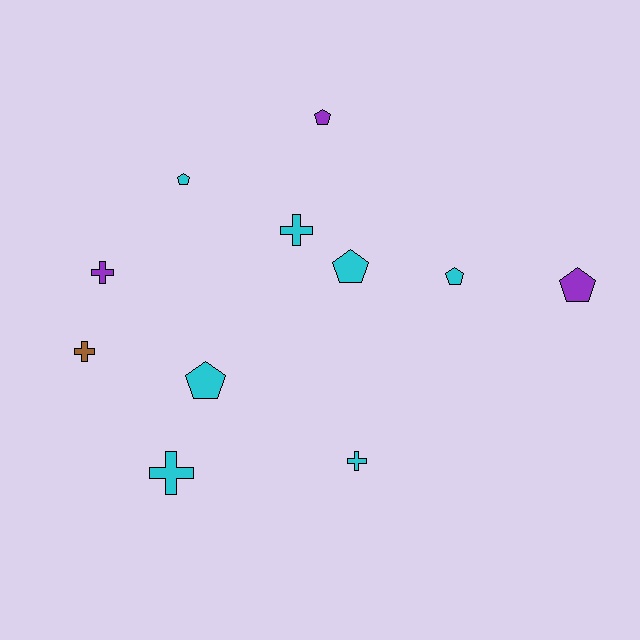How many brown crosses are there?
There is 1 brown cross.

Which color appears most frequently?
Cyan, with 7 objects.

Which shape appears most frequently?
Pentagon, with 6 objects.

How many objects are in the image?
There are 11 objects.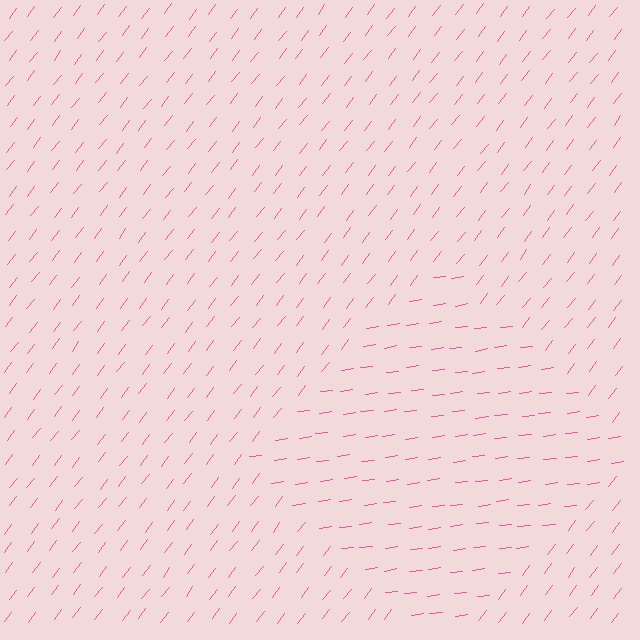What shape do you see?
I see a diamond.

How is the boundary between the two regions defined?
The boundary is defined purely by a change in line orientation (approximately 45 degrees difference). All lines are the same color and thickness.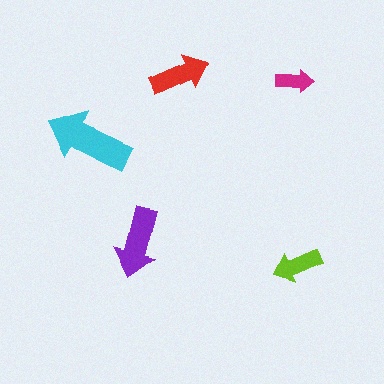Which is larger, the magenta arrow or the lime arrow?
The lime one.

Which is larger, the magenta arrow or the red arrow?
The red one.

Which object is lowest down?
The lime arrow is bottommost.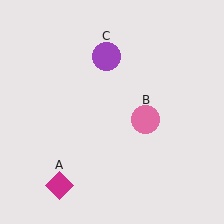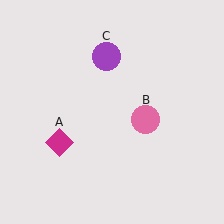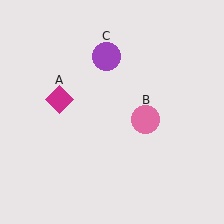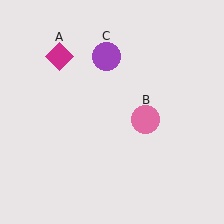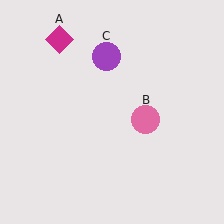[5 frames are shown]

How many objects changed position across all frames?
1 object changed position: magenta diamond (object A).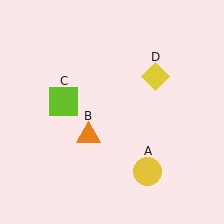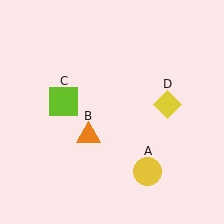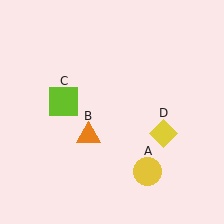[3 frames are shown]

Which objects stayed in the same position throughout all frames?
Yellow circle (object A) and orange triangle (object B) and lime square (object C) remained stationary.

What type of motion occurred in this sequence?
The yellow diamond (object D) rotated clockwise around the center of the scene.